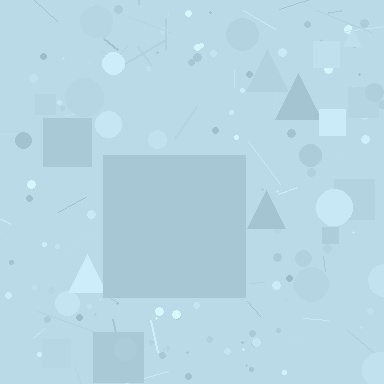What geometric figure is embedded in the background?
A square is embedded in the background.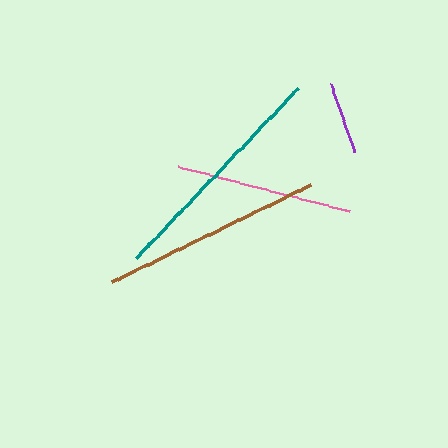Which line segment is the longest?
The teal line is the longest at approximately 235 pixels.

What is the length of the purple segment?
The purple segment is approximately 73 pixels long.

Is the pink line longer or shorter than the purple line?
The pink line is longer than the purple line.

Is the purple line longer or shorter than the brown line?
The brown line is longer than the purple line.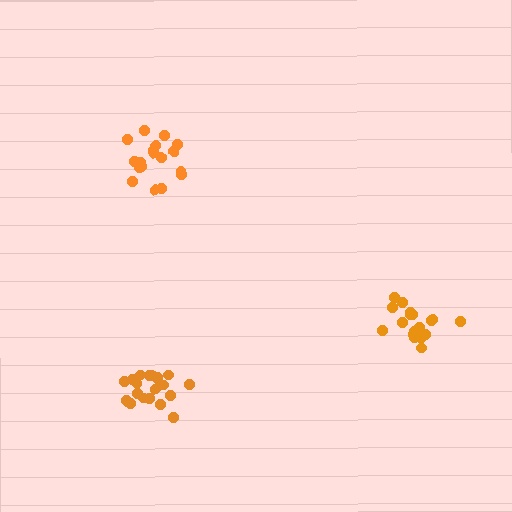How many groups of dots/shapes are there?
There are 3 groups.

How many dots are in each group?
Group 1: 21 dots, Group 2: 19 dots, Group 3: 18 dots (58 total).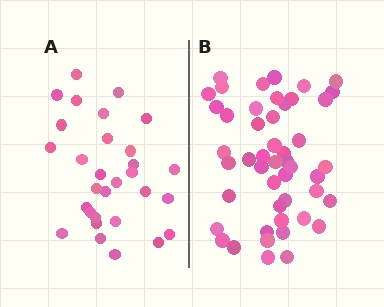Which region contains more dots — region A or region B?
Region B (the right region) has more dots.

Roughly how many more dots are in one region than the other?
Region B has approximately 20 more dots than region A.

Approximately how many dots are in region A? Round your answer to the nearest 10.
About 30 dots.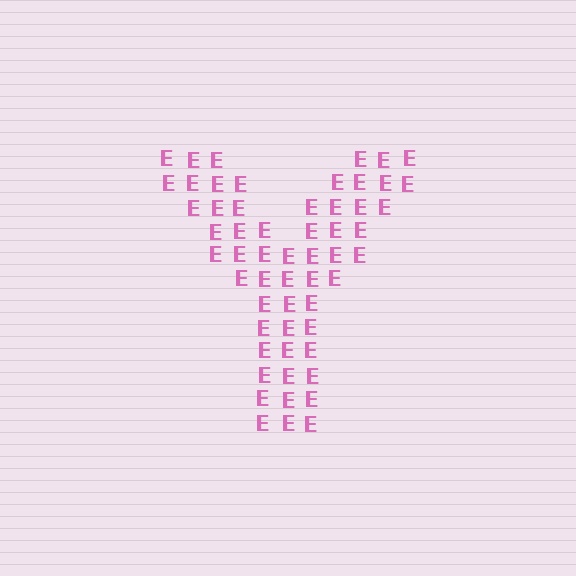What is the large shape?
The large shape is the letter Y.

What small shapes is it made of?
It is made of small letter E's.